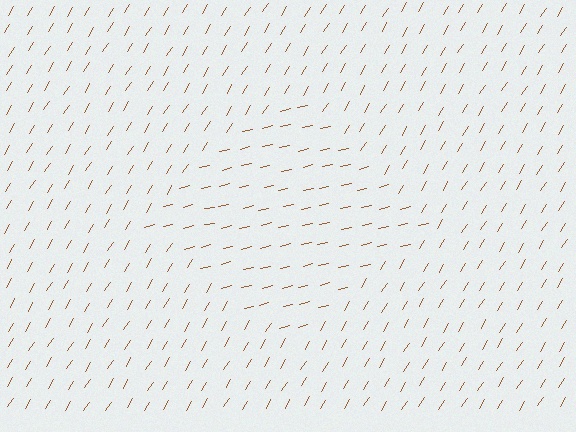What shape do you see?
I see a diamond.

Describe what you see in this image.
The image is filled with small brown line segments. A diamond region in the image has lines oriented differently from the surrounding lines, creating a visible texture boundary.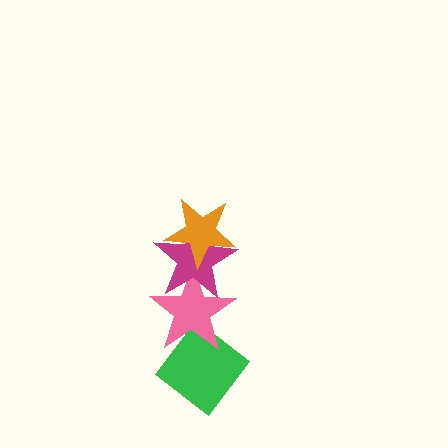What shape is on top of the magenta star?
The orange star is on top of the magenta star.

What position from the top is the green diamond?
The green diamond is 4th from the top.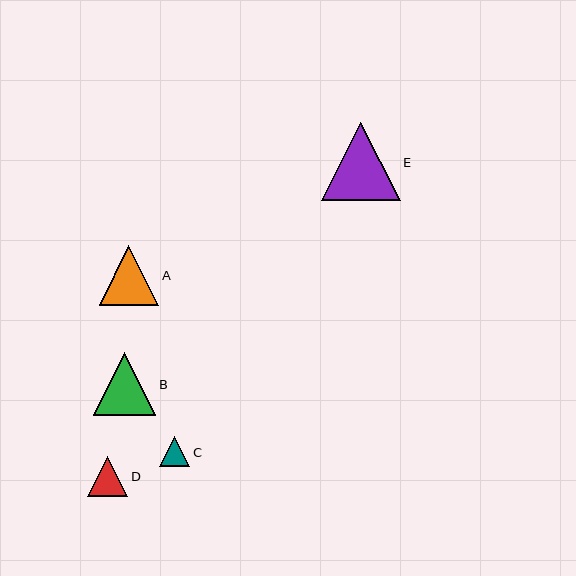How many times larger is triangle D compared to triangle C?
Triangle D is approximately 1.4 times the size of triangle C.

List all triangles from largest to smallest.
From largest to smallest: E, B, A, D, C.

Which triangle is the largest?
Triangle E is the largest with a size of approximately 79 pixels.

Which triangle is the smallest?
Triangle C is the smallest with a size of approximately 30 pixels.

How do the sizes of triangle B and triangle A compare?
Triangle B and triangle A are approximately the same size.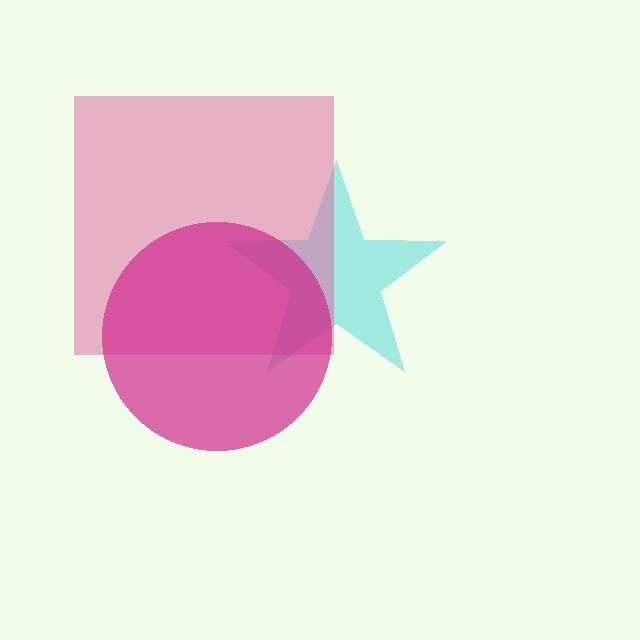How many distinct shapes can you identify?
There are 3 distinct shapes: a cyan star, a pink square, a magenta circle.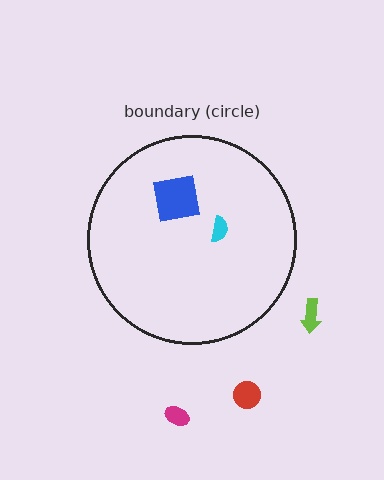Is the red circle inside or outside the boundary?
Outside.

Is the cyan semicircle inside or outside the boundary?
Inside.